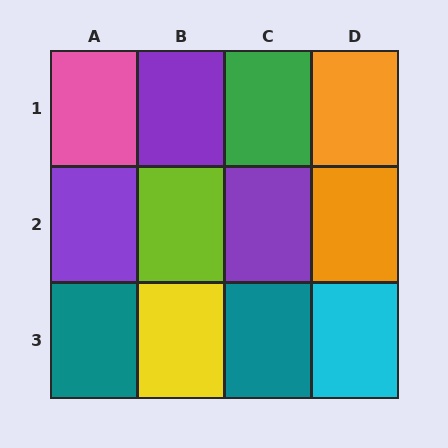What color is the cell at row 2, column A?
Purple.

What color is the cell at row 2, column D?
Orange.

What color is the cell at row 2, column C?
Purple.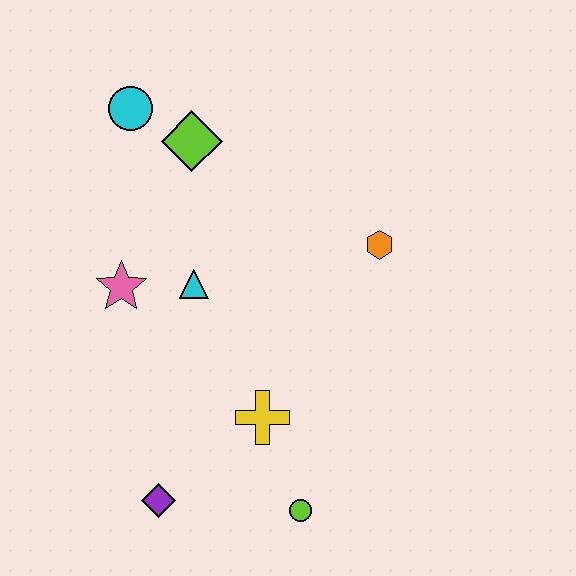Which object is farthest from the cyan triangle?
The lime circle is farthest from the cyan triangle.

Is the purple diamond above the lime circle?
Yes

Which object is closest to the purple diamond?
The yellow cross is closest to the purple diamond.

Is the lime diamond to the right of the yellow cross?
No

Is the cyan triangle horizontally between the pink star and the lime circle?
Yes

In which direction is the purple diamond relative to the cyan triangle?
The purple diamond is below the cyan triangle.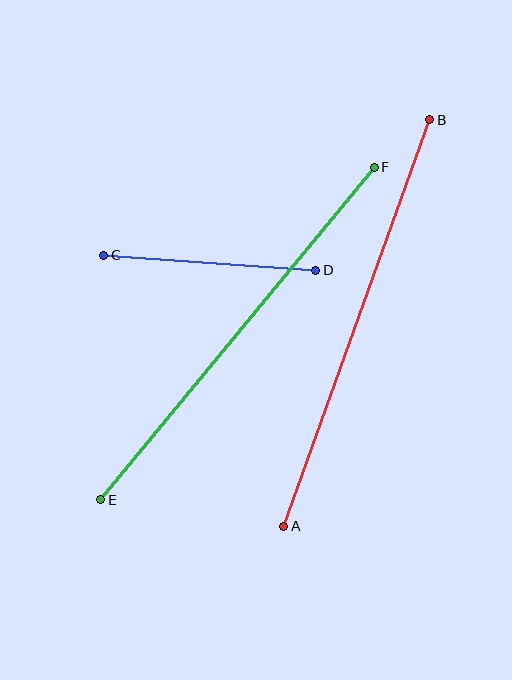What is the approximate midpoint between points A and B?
The midpoint is at approximately (357, 323) pixels.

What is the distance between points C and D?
The distance is approximately 213 pixels.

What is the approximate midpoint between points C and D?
The midpoint is at approximately (210, 263) pixels.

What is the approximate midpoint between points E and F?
The midpoint is at approximately (238, 333) pixels.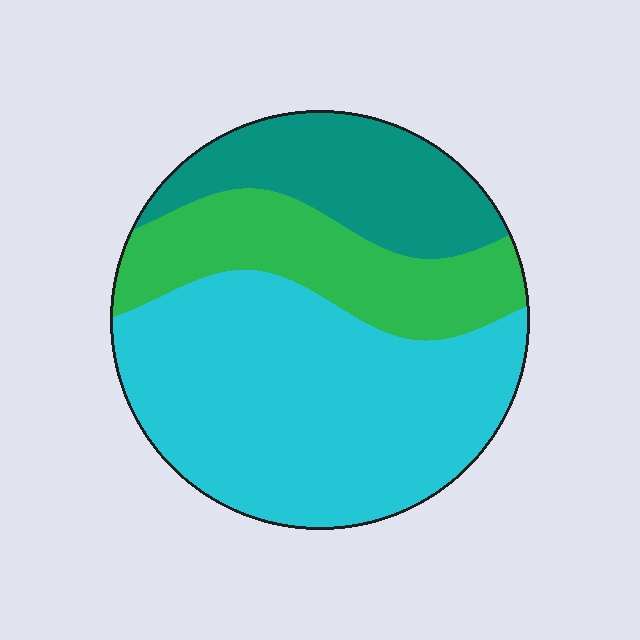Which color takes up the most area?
Cyan, at roughly 55%.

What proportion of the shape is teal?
Teal covers around 20% of the shape.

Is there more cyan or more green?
Cyan.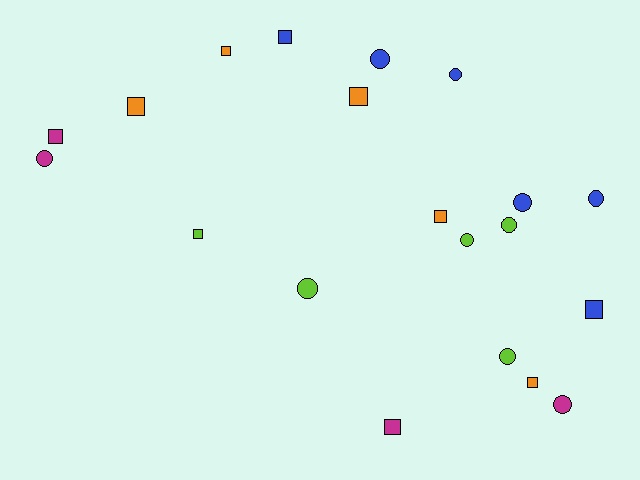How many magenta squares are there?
There are 2 magenta squares.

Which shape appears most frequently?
Circle, with 10 objects.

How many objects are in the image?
There are 20 objects.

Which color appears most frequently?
Blue, with 6 objects.